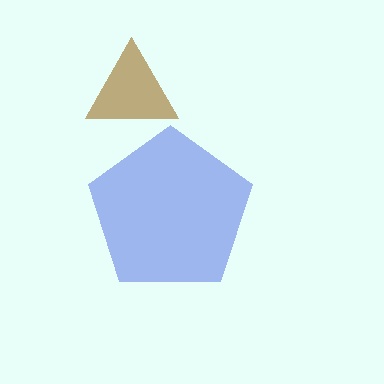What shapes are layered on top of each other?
The layered shapes are: a blue pentagon, a brown triangle.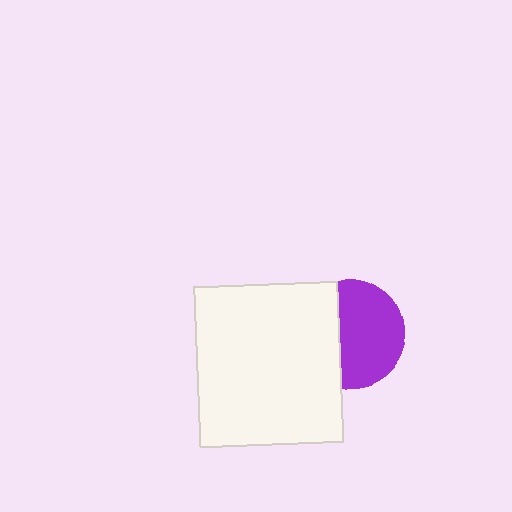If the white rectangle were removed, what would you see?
You would see the complete purple circle.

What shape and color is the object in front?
The object in front is a white rectangle.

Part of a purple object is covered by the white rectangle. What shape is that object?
It is a circle.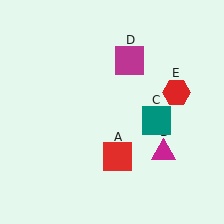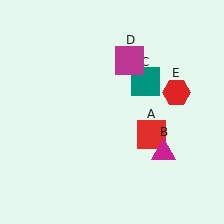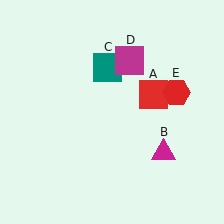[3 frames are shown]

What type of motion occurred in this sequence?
The red square (object A), teal square (object C) rotated counterclockwise around the center of the scene.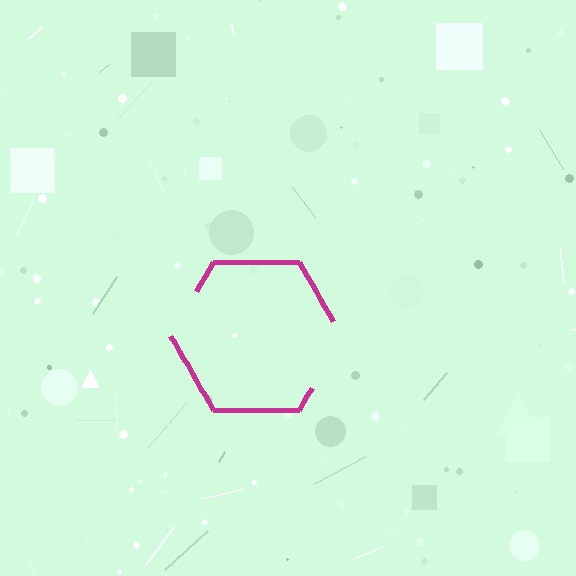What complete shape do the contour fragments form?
The contour fragments form a hexagon.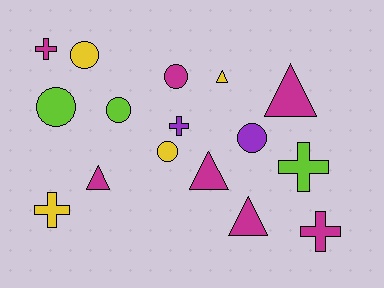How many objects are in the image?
There are 16 objects.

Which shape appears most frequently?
Circle, with 6 objects.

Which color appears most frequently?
Magenta, with 7 objects.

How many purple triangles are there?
There are no purple triangles.